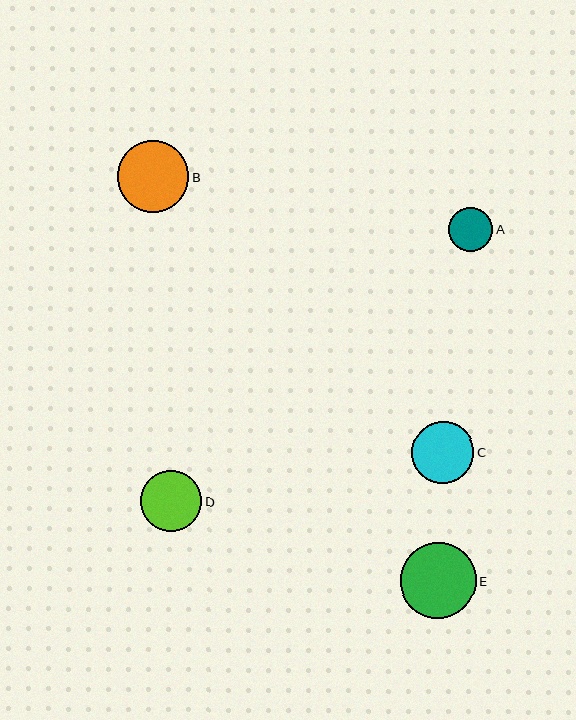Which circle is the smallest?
Circle A is the smallest with a size of approximately 44 pixels.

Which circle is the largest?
Circle E is the largest with a size of approximately 76 pixels.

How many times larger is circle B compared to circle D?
Circle B is approximately 1.2 times the size of circle D.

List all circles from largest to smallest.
From largest to smallest: E, B, C, D, A.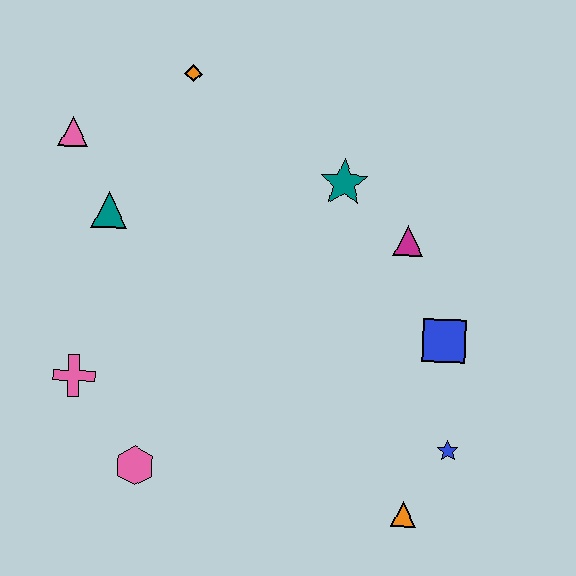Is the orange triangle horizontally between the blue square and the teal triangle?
Yes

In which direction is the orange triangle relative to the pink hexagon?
The orange triangle is to the right of the pink hexagon.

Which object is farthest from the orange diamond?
The orange triangle is farthest from the orange diamond.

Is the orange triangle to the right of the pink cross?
Yes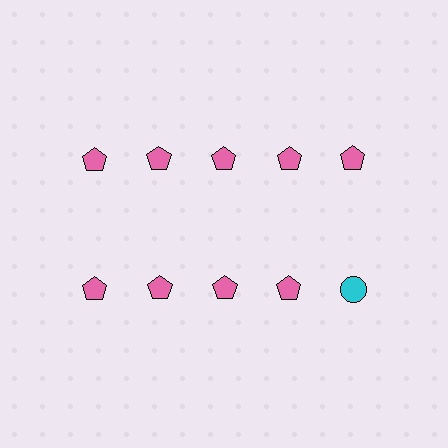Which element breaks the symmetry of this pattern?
The cyan circle in the second row, rightmost column breaks the symmetry. All other shapes are pink pentagons.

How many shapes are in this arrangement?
There are 10 shapes arranged in a grid pattern.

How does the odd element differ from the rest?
It differs in both color (cyan instead of pink) and shape (circle instead of pentagon).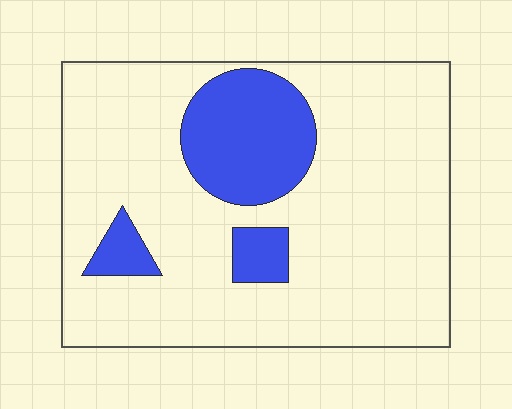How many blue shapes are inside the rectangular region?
3.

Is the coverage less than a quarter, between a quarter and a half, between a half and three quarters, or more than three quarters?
Less than a quarter.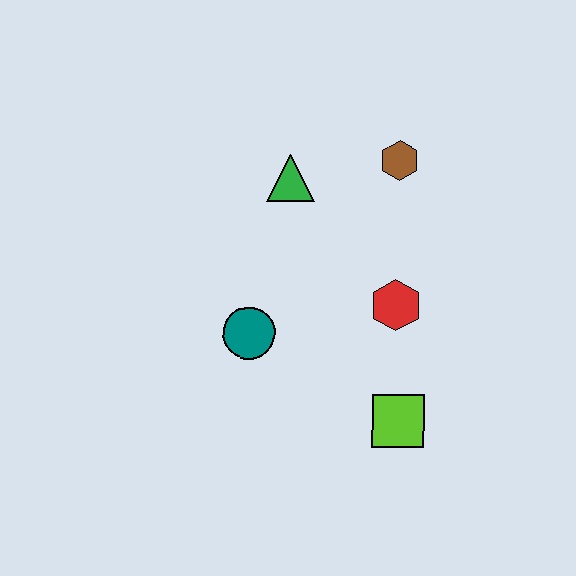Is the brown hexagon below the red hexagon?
No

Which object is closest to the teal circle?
The red hexagon is closest to the teal circle.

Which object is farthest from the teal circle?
The brown hexagon is farthest from the teal circle.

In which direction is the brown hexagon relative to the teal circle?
The brown hexagon is above the teal circle.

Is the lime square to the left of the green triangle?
No